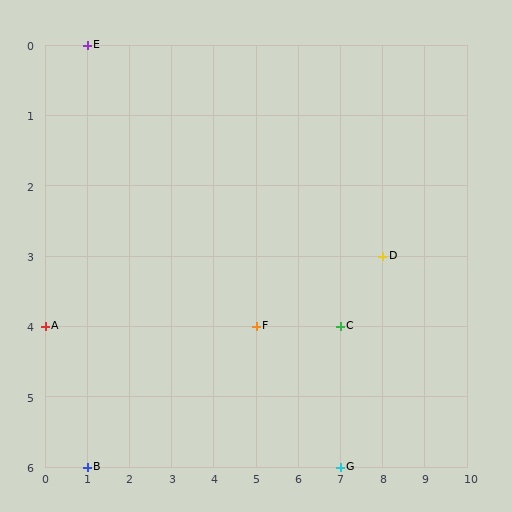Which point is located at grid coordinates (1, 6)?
Point B is at (1, 6).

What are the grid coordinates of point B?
Point B is at grid coordinates (1, 6).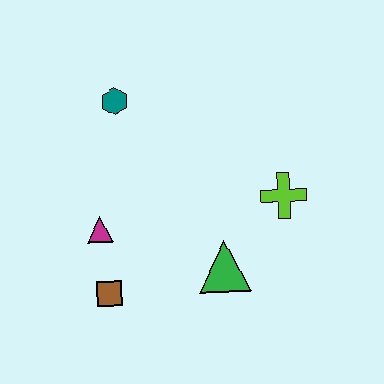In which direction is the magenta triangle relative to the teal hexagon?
The magenta triangle is below the teal hexagon.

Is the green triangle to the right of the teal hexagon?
Yes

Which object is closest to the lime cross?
The green triangle is closest to the lime cross.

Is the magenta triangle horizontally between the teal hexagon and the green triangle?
No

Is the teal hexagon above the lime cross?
Yes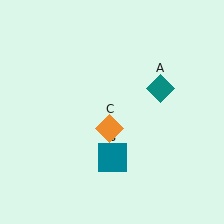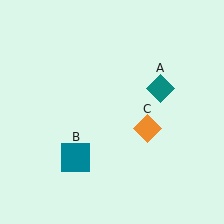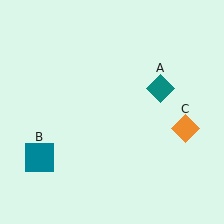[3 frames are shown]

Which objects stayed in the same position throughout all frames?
Teal diamond (object A) remained stationary.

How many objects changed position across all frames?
2 objects changed position: teal square (object B), orange diamond (object C).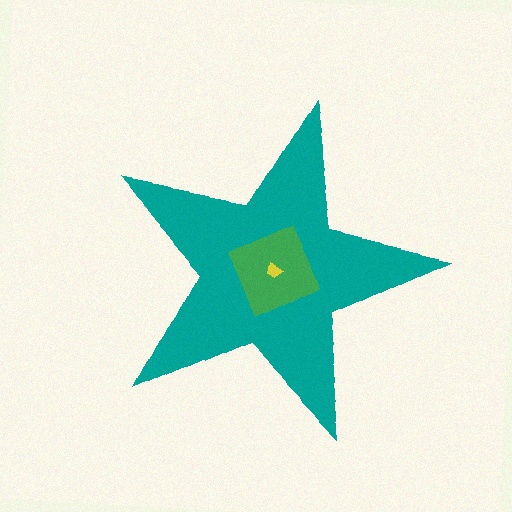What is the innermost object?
The yellow trapezoid.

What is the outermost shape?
The teal star.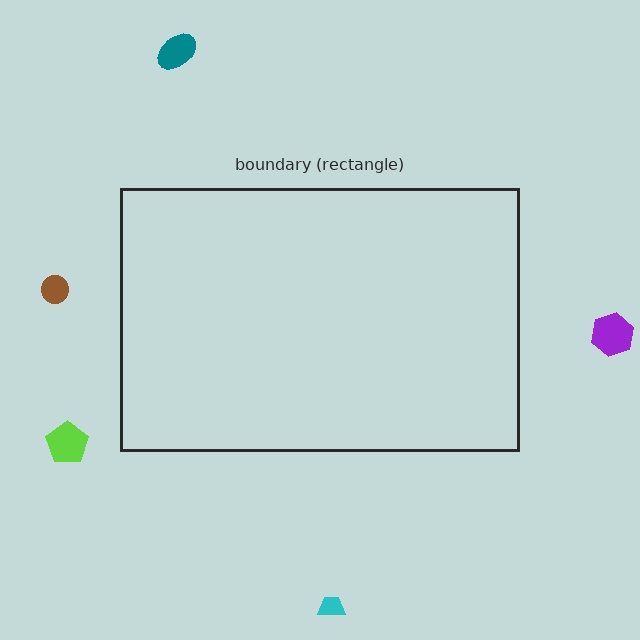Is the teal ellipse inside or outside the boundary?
Outside.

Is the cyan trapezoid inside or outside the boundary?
Outside.